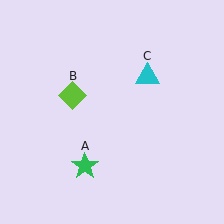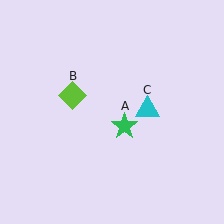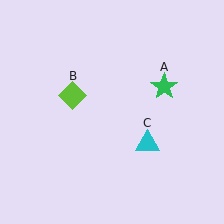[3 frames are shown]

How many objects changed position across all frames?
2 objects changed position: green star (object A), cyan triangle (object C).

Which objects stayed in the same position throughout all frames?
Lime diamond (object B) remained stationary.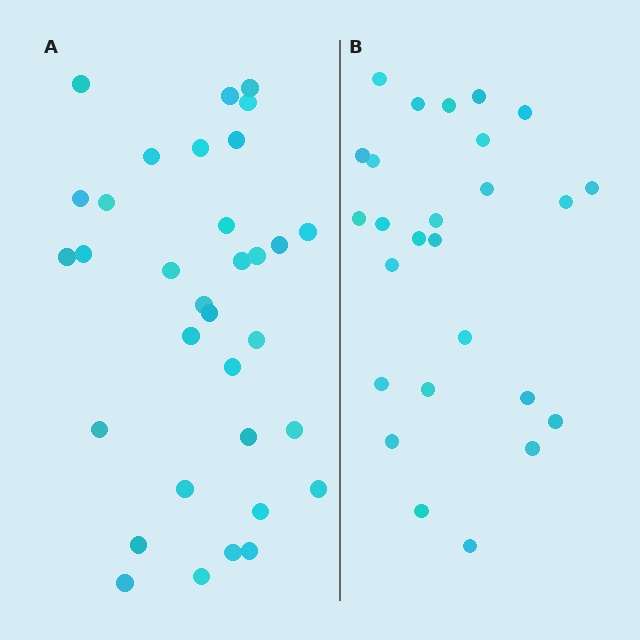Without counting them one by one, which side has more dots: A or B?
Region A (the left region) has more dots.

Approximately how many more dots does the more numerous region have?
Region A has roughly 8 or so more dots than region B.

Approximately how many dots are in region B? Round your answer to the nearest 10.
About 30 dots. (The exact count is 26, which rounds to 30.)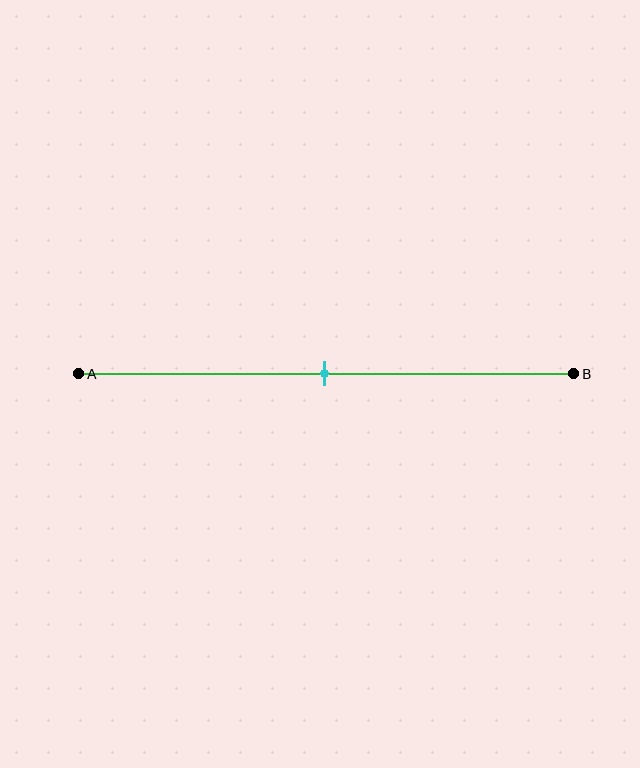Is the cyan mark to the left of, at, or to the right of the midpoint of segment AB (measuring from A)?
The cyan mark is approximately at the midpoint of segment AB.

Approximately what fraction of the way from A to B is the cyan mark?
The cyan mark is approximately 50% of the way from A to B.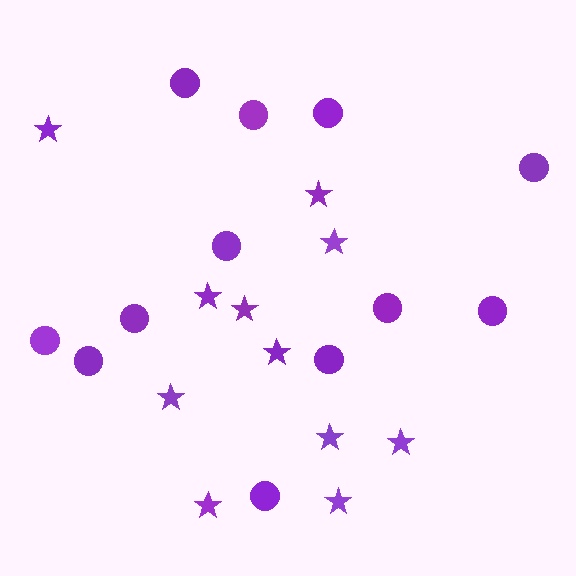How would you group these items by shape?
There are 2 groups: one group of circles (12) and one group of stars (11).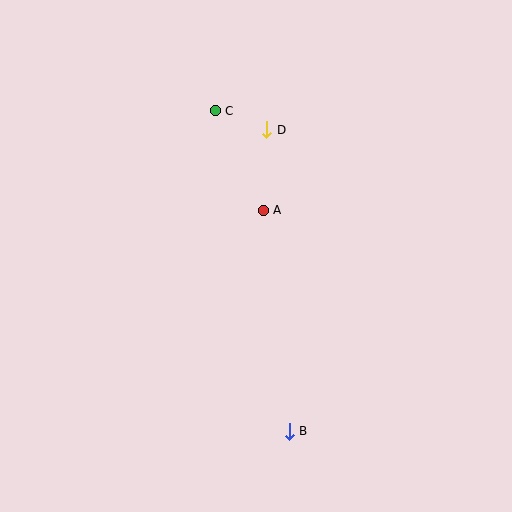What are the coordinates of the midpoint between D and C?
The midpoint between D and C is at (241, 120).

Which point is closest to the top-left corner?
Point C is closest to the top-left corner.